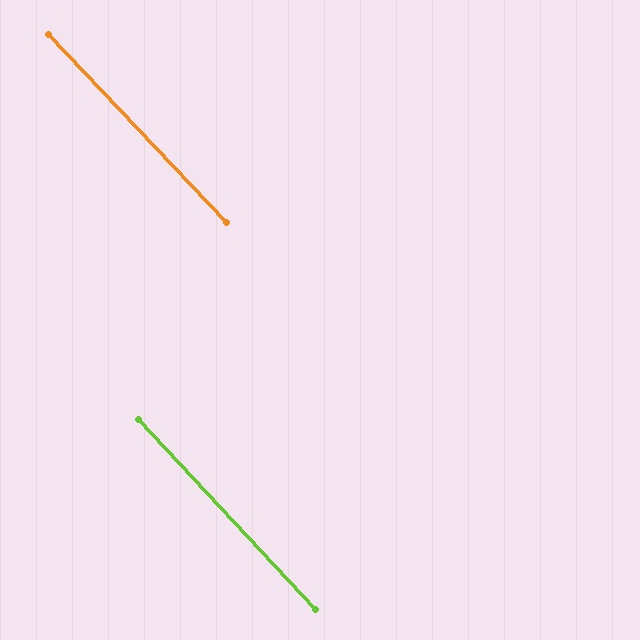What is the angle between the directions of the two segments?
Approximately 0 degrees.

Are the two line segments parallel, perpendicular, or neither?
Parallel — their directions differ by only 0.4°.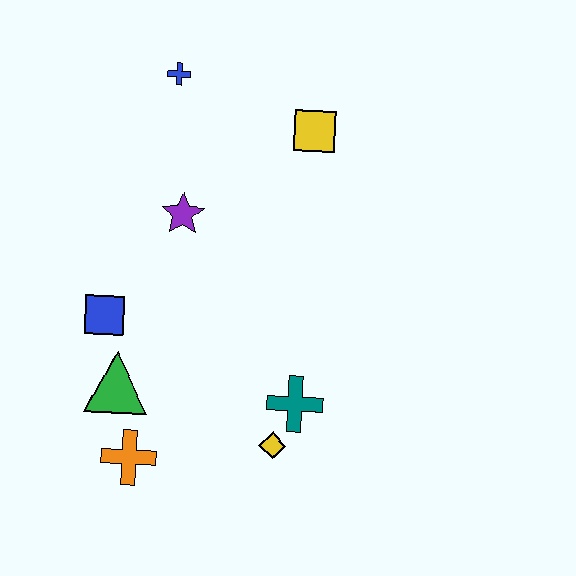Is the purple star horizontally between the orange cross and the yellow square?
Yes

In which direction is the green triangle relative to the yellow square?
The green triangle is below the yellow square.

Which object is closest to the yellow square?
The blue cross is closest to the yellow square.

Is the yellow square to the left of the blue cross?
No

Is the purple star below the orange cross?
No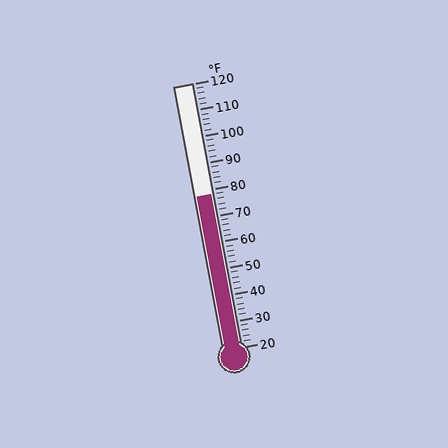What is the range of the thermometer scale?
The thermometer scale ranges from 20°F to 120°F.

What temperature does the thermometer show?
The thermometer shows approximately 78°F.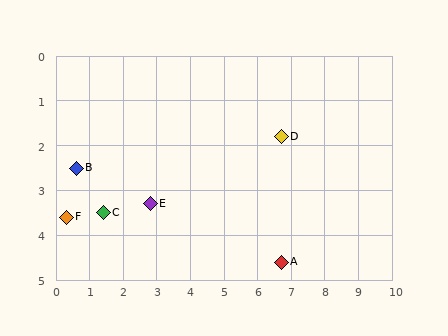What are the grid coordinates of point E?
Point E is at approximately (2.8, 3.3).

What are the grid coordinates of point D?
Point D is at approximately (6.7, 1.8).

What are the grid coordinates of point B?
Point B is at approximately (0.6, 2.5).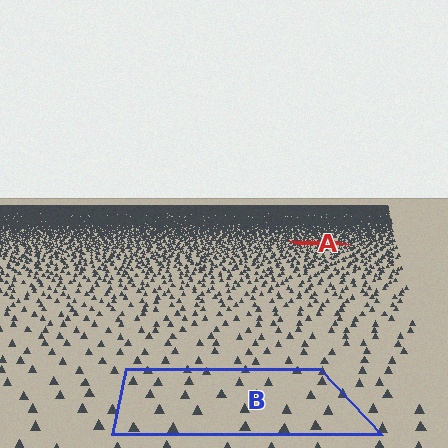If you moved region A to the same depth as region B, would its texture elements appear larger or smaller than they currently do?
They would appear larger. At a closer depth, the same texture elements are projected at a bigger on-screen size.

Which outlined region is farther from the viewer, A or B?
Region A is farther from the viewer — the texture elements inside it appear smaller and more densely packed.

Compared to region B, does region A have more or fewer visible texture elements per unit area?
Region A has more texture elements per unit area — they are packed more densely because it is farther away.